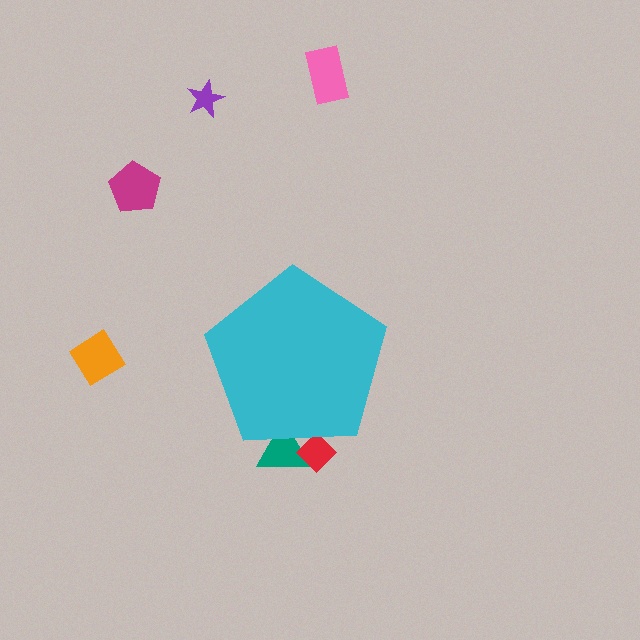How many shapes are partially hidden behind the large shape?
2 shapes are partially hidden.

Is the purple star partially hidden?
No, the purple star is fully visible.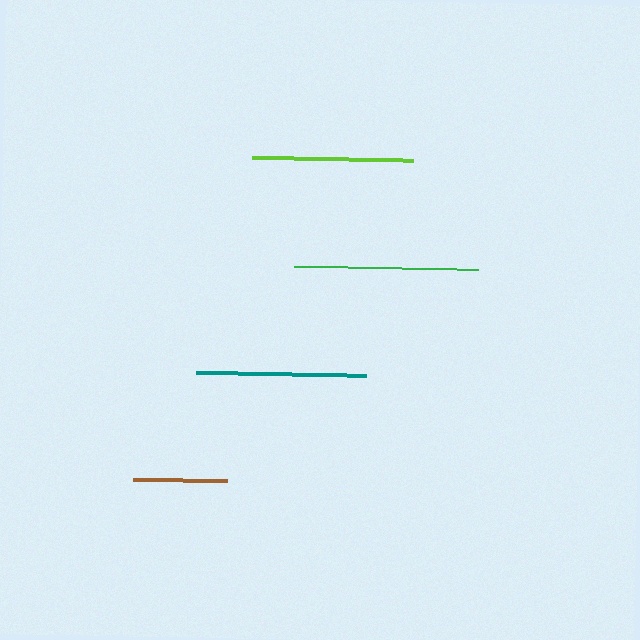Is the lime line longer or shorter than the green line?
The green line is longer than the lime line.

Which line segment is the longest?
The green line is the longest at approximately 184 pixels.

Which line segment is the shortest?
The brown line is the shortest at approximately 94 pixels.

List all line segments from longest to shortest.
From longest to shortest: green, teal, lime, brown.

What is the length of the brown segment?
The brown segment is approximately 94 pixels long.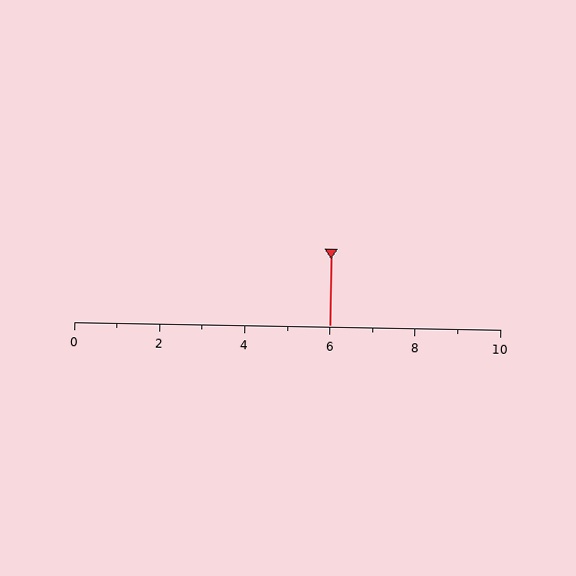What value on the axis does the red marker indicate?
The marker indicates approximately 6.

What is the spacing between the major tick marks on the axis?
The major ticks are spaced 2 apart.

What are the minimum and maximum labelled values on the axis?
The axis runs from 0 to 10.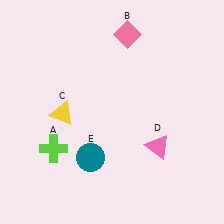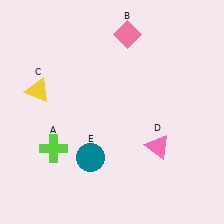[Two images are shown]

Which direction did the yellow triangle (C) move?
The yellow triangle (C) moved left.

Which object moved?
The yellow triangle (C) moved left.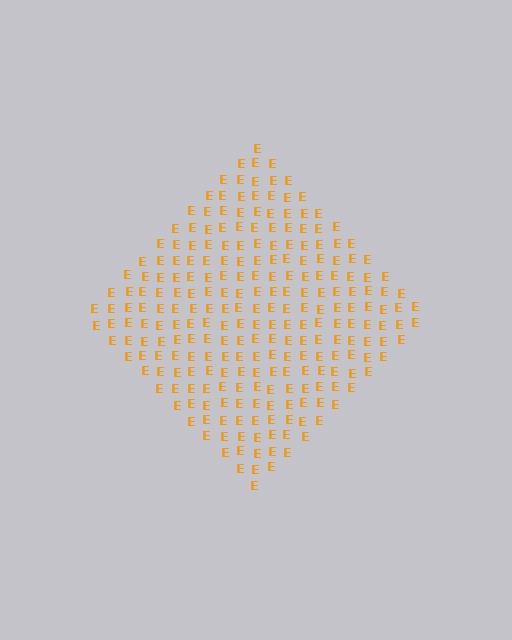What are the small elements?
The small elements are letter E's.